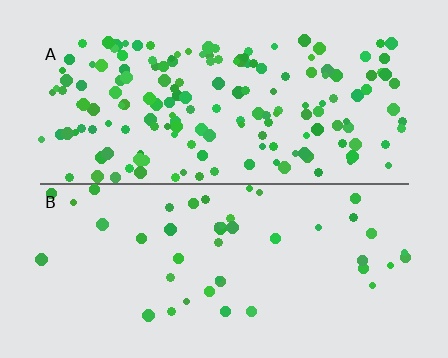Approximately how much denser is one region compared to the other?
Approximately 3.6× — region A over region B.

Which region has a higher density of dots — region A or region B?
A (the top).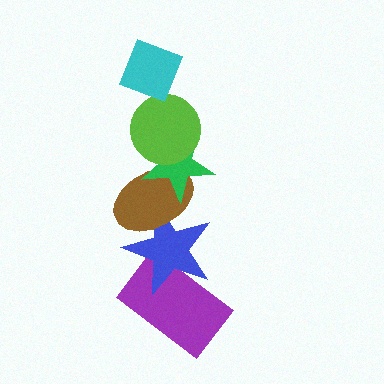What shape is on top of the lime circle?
The cyan diamond is on top of the lime circle.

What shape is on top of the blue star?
The brown ellipse is on top of the blue star.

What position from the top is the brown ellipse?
The brown ellipse is 4th from the top.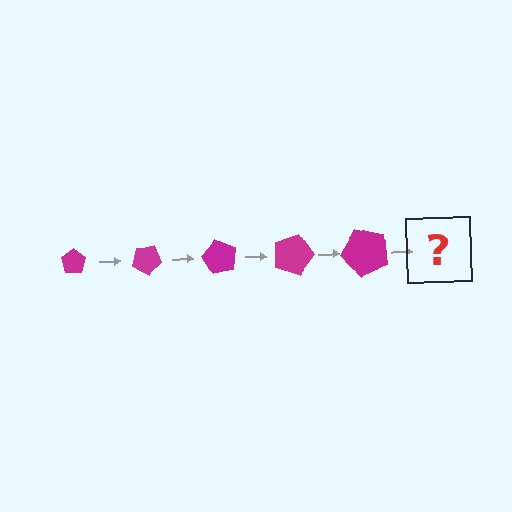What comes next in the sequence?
The next element should be a pentagon, larger than the previous one and rotated 150 degrees from the start.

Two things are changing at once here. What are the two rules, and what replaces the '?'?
The two rules are that the pentagon grows larger each step and it rotates 30 degrees each step. The '?' should be a pentagon, larger than the previous one and rotated 150 degrees from the start.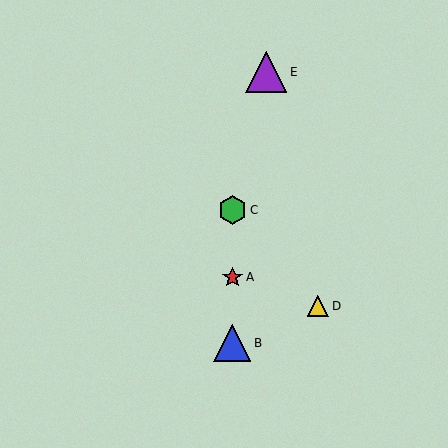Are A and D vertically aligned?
No, A is at x≈232 and D is at x≈318.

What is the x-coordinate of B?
Object B is at x≈232.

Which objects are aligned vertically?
Objects A, B, C are aligned vertically.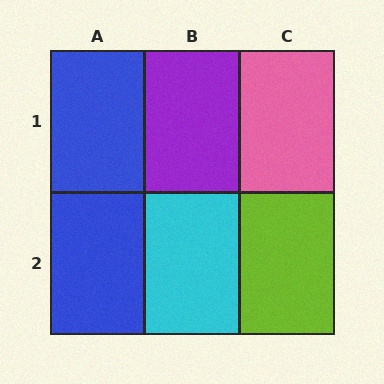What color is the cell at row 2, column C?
Lime.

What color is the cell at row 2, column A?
Blue.